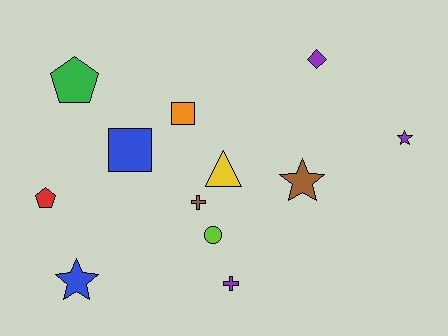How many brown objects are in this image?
There are 2 brown objects.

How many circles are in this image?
There is 1 circle.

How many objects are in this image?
There are 12 objects.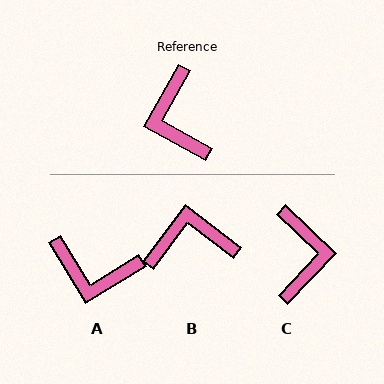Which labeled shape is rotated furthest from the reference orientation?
C, about 166 degrees away.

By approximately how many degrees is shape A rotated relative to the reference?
Approximately 61 degrees counter-clockwise.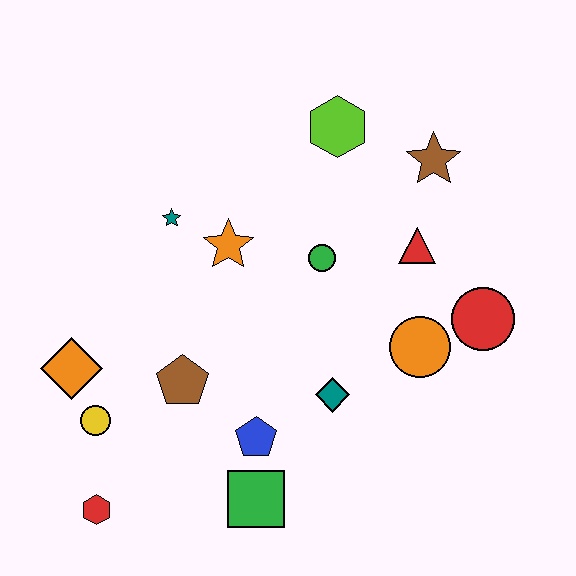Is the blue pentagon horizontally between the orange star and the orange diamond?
No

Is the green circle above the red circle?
Yes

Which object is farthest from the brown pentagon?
The brown star is farthest from the brown pentagon.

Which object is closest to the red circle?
The orange circle is closest to the red circle.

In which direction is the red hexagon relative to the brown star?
The red hexagon is below the brown star.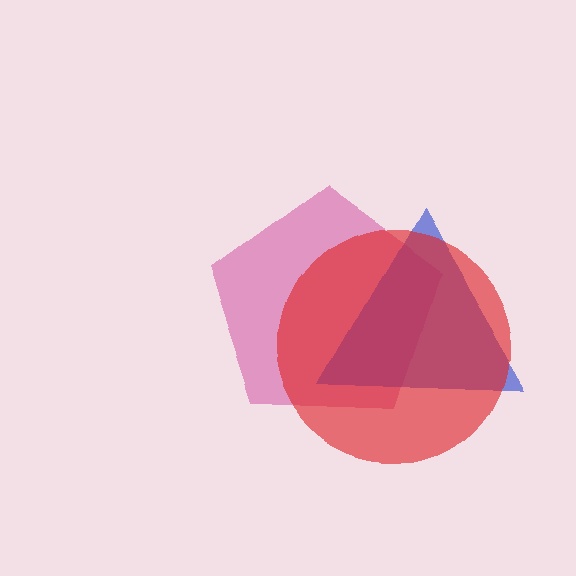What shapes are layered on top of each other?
The layered shapes are: a magenta pentagon, a blue triangle, a red circle.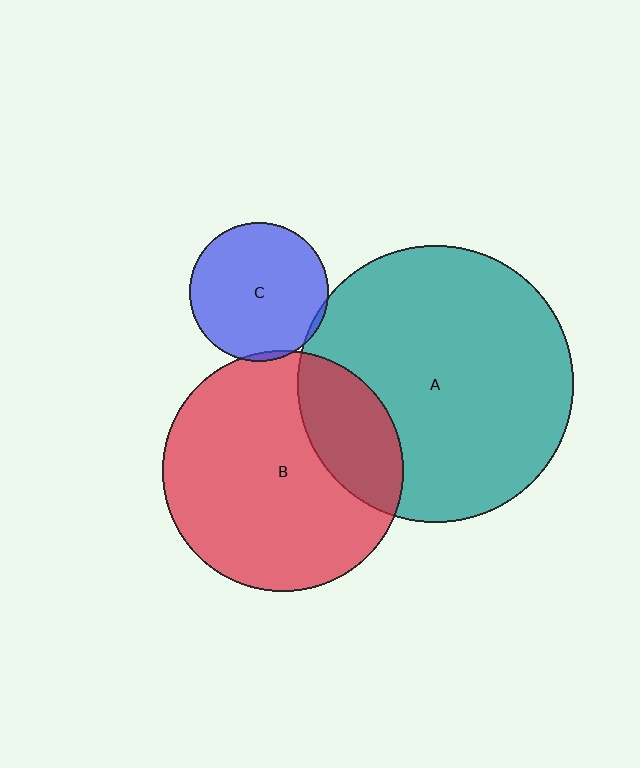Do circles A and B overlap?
Yes.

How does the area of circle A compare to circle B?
Approximately 1.3 times.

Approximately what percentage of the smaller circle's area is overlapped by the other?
Approximately 25%.